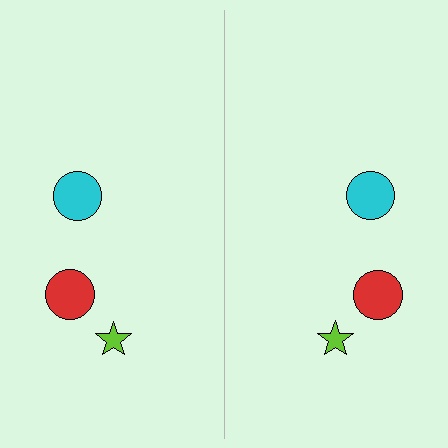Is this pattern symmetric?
Yes, this pattern has bilateral (reflection) symmetry.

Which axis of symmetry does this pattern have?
The pattern has a vertical axis of symmetry running through the center of the image.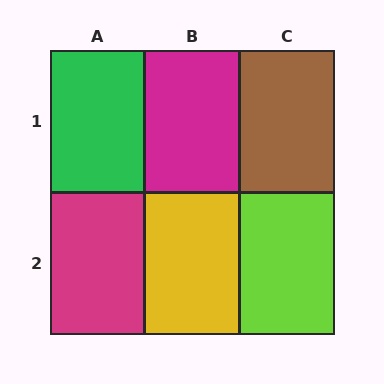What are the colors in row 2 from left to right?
Magenta, yellow, lime.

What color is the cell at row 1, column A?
Green.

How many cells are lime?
1 cell is lime.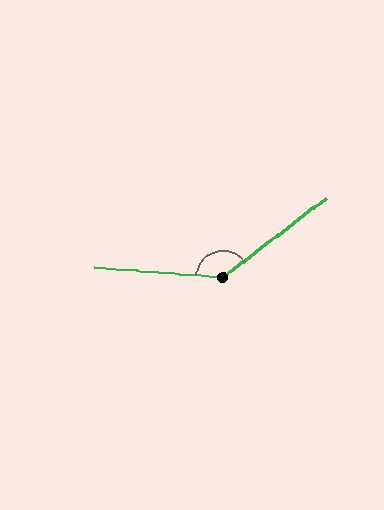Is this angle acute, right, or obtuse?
It is obtuse.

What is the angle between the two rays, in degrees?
Approximately 138 degrees.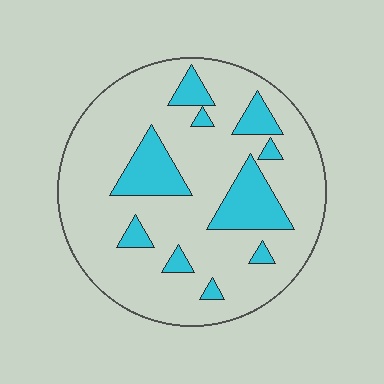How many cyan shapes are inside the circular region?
10.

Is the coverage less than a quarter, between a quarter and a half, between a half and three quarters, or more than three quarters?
Less than a quarter.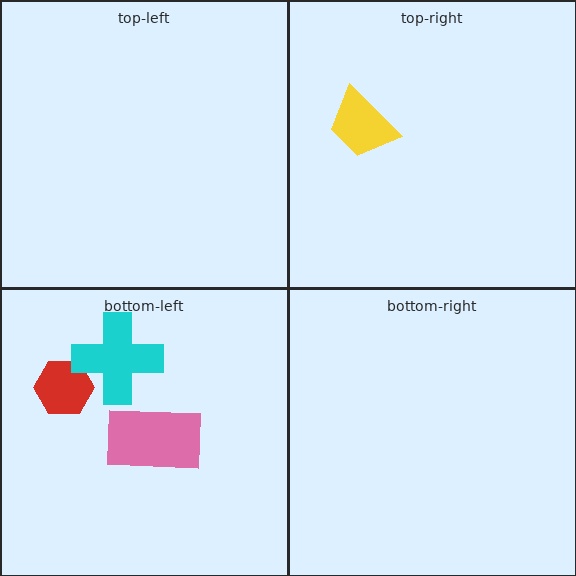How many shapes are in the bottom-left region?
3.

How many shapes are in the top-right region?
1.